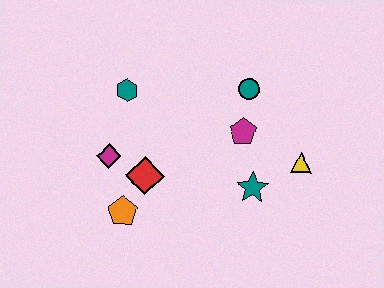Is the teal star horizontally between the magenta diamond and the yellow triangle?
Yes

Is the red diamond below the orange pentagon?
No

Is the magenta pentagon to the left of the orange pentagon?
No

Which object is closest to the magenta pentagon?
The teal circle is closest to the magenta pentagon.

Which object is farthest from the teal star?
The teal hexagon is farthest from the teal star.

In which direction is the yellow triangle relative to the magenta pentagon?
The yellow triangle is to the right of the magenta pentagon.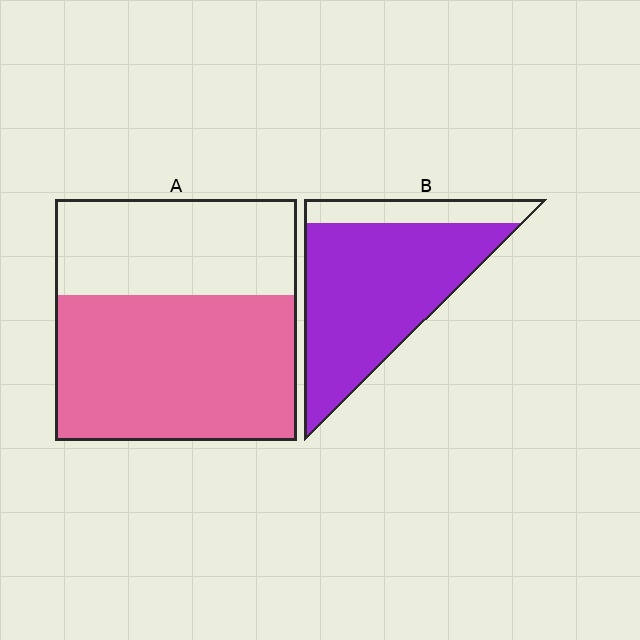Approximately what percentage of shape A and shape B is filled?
A is approximately 60% and B is approximately 80%.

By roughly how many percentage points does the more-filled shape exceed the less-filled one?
By roughly 20 percentage points (B over A).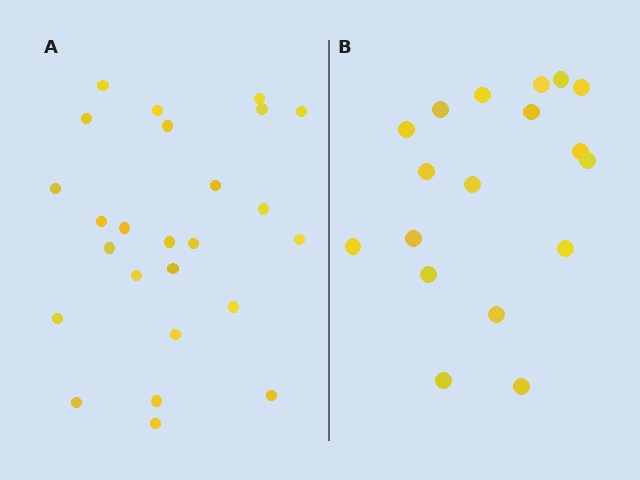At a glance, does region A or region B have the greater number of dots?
Region A (the left region) has more dots.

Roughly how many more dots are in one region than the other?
Region A has roughly 8 or so more dots than region B.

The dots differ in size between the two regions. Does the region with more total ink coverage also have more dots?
No. Region B has more total ink coverage because its dots are larger, but region A actually contains more individual dots. Total area can be misleading — the number of items is what matters here.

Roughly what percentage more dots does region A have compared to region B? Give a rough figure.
About 40% more.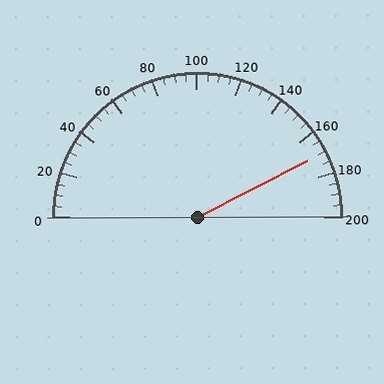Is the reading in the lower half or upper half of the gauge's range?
The reading is in the upper half of the range (0 to 200).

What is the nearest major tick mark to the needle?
The nearest major tick mark is 160.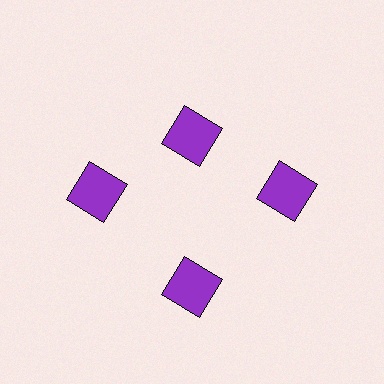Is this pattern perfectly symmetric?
No. The 4 purple squares are arranged in a ring, but one element near the 12 o'clock position is pulled inward toward the center, breaking the 4-fold rotational symmetry.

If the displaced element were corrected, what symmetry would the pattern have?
It would have 4-fold rotational symmetry — the pattern would map onto itself every 90 degrees.